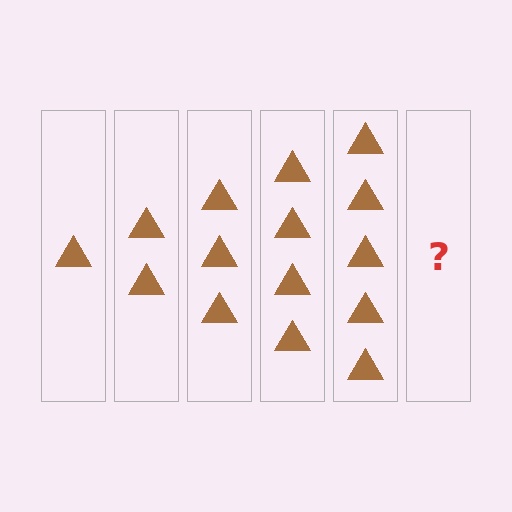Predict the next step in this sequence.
The next step is 6 triangles.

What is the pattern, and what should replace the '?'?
The pattern is that each step adds one more triangle. The '?' should be 6 triangles.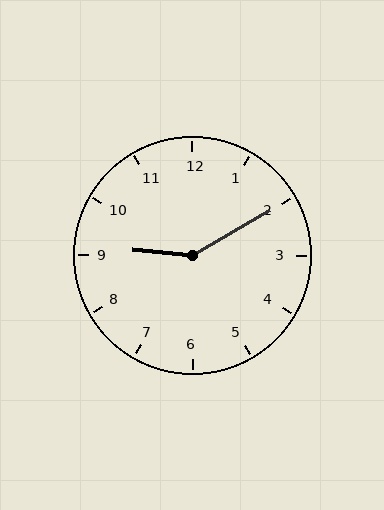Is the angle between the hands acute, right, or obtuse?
It is obtuse.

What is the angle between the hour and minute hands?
Approximately 145 degrees.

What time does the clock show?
9:10.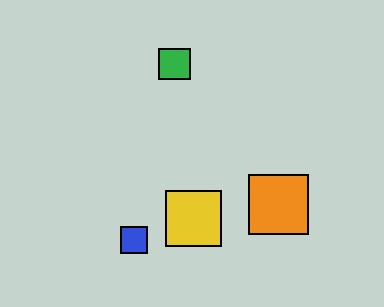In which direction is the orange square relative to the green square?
The orange square is below the green square.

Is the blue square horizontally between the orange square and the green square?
No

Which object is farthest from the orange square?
The green square is farthest from the orange square.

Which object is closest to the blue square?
The yellow square is closest to the blue square.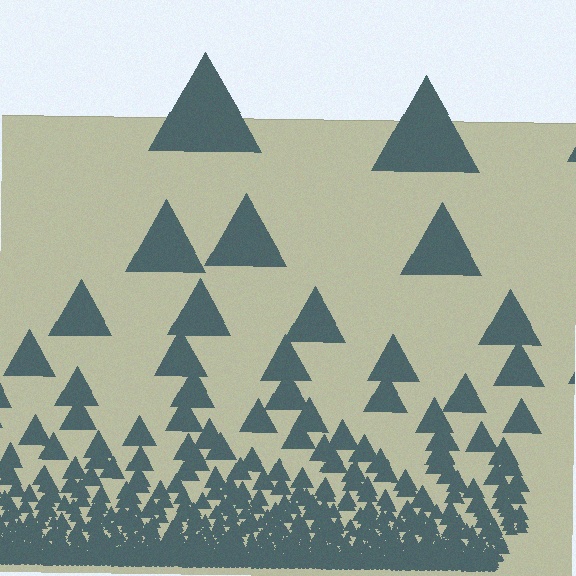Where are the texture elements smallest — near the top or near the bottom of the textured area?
Near the bottom.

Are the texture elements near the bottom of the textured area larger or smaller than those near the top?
Smaller. The gradient is inverted — elements near the bottom are smaller and denser.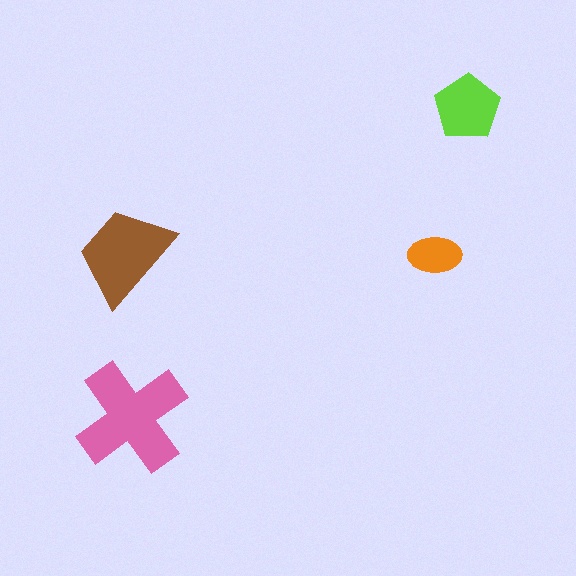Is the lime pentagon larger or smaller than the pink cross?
Smaller.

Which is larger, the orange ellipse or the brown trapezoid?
The brown trapezoid.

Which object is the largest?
The pink cross.